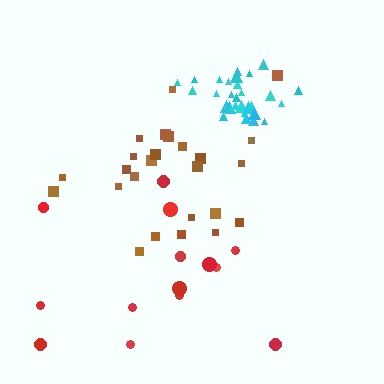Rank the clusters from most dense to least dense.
cyan, brown, red.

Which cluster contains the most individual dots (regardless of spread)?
Cyan (31).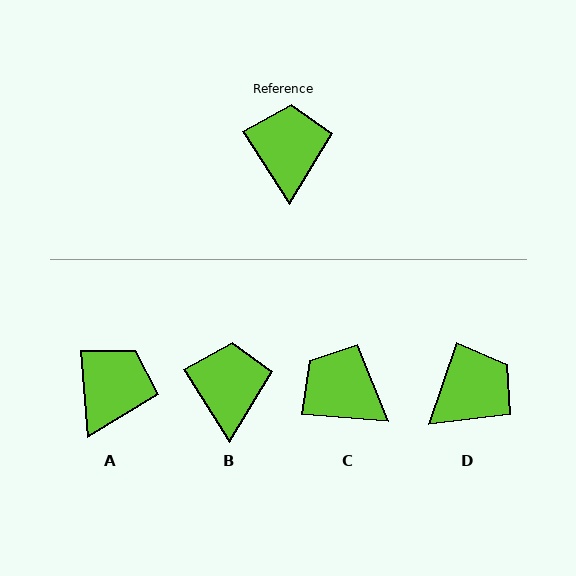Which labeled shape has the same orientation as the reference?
B.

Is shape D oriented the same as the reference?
No, it is off by about 52 degrees.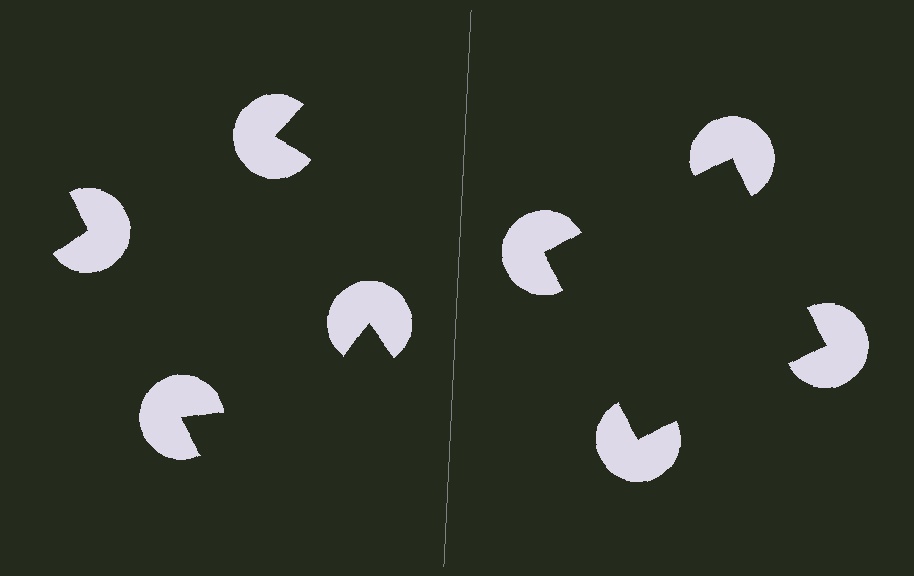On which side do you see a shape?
An illusory square appears on the right side. On the left side the wedge cuts are rotated, so no coherent shape forms.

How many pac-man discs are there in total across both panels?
8 — 4 on each side.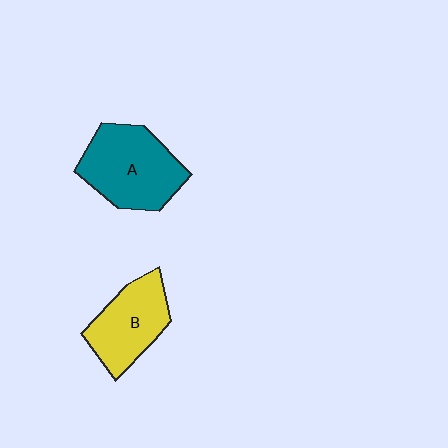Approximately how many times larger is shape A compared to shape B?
Approximately 1.3 times.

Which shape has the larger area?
Shape A (teal).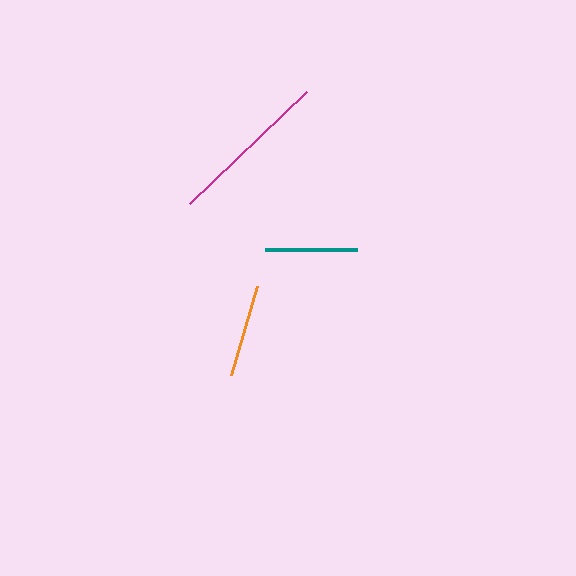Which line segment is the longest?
The magenta line is the longest at approximately 162 pixels.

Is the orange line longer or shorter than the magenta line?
The magenta line is longer than the orange line.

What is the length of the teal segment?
The teal segment is approximately 92 pixels long.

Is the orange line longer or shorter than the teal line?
The orange line is longer than the teal line.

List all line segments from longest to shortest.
From longest to shortest: magenta, orange, teal.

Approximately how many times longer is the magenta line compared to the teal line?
The magenta line is approximately 1.8 times the length of the teal line.